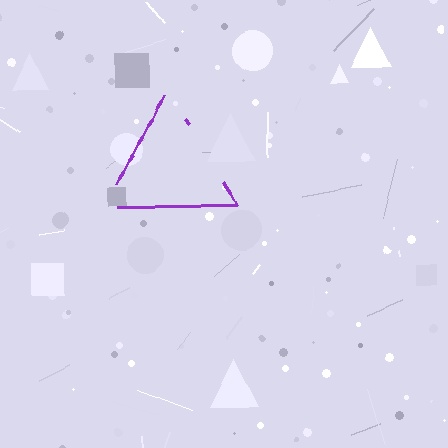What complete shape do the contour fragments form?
The contour fragments form a triangle.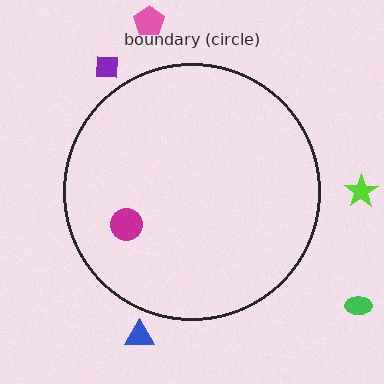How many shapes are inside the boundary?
1 inside, 5 outside.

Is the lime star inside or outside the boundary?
Outside.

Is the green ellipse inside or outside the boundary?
Outside.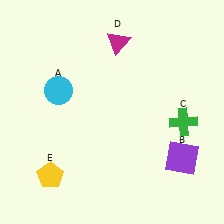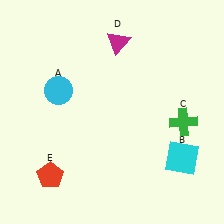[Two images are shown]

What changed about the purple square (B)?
In Image 1, B is purple. In Image 2, it changed to cyan.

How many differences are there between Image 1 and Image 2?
There are 2 differences between the two images.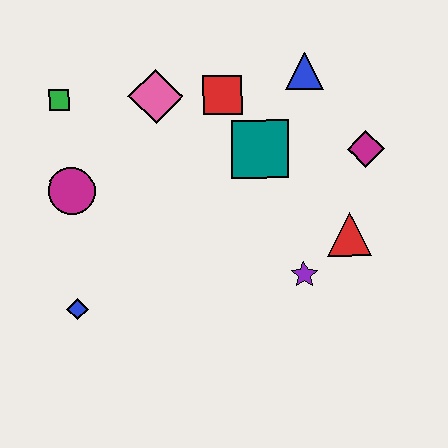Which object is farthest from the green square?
The red triangle is farthest from the green square.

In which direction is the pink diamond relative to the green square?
The pink diamond is to the right of the green square.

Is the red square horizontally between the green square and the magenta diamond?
Yes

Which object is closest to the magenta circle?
The green square is closest to the magenta circle.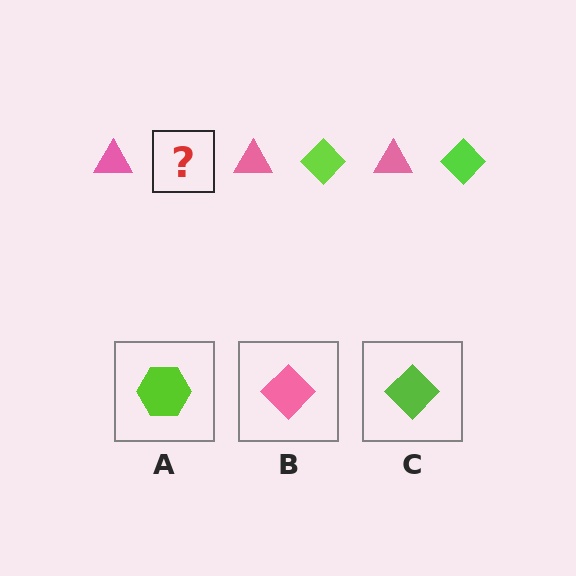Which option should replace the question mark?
Option C.